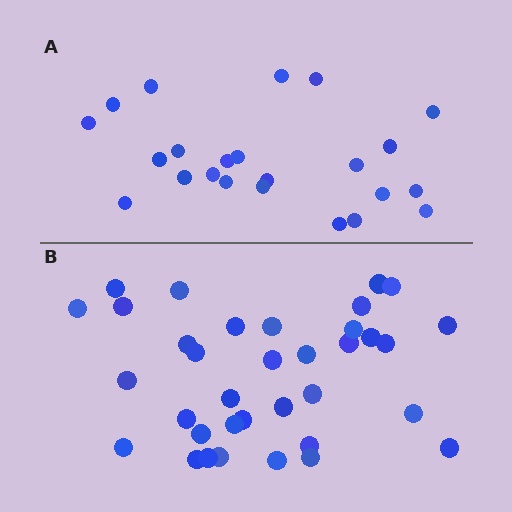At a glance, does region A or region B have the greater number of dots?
Region B (the bottom region) has more dots.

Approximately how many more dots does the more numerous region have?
Region B has roughly 12 or so more dots than region A.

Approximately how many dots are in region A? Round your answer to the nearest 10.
About 20 dots. (The exact count is 23, which rounds to 20.)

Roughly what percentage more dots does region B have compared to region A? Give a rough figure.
About 50% more.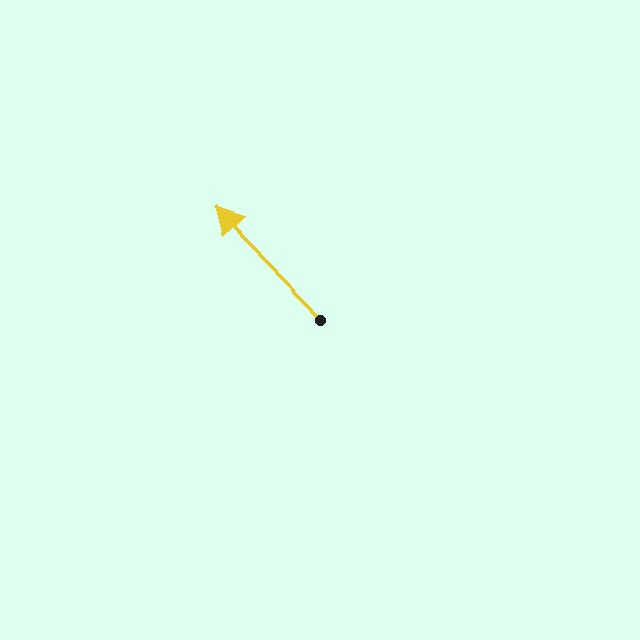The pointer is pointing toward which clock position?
Roughly 11 o'clock.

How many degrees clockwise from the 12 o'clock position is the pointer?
Approximately 316 degrees.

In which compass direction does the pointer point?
Northwest.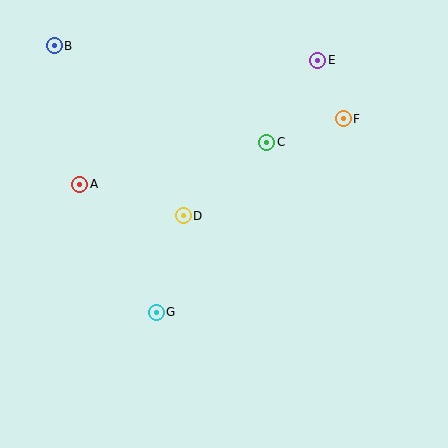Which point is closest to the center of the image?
Point D at (183, 216) is closest to the center.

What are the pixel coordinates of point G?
Point G is at (156, 312).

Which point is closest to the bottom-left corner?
Point G is closest to the bottom-left corner.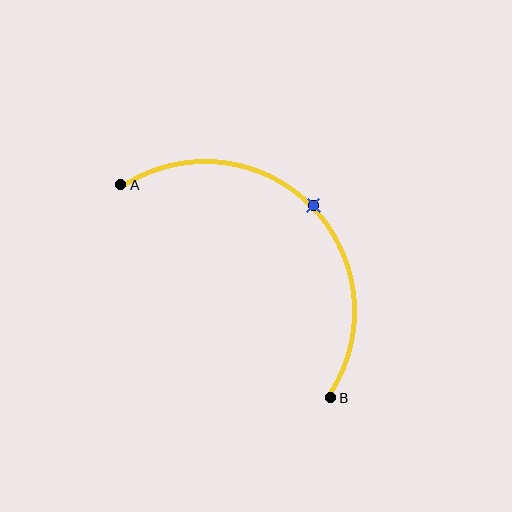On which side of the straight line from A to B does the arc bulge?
The arc bulges above and to the right of the straight line connecting A and B.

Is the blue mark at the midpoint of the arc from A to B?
Yes. The blue mark lies on the arc at equal arc-length from both A and B — it is the arc midpoint.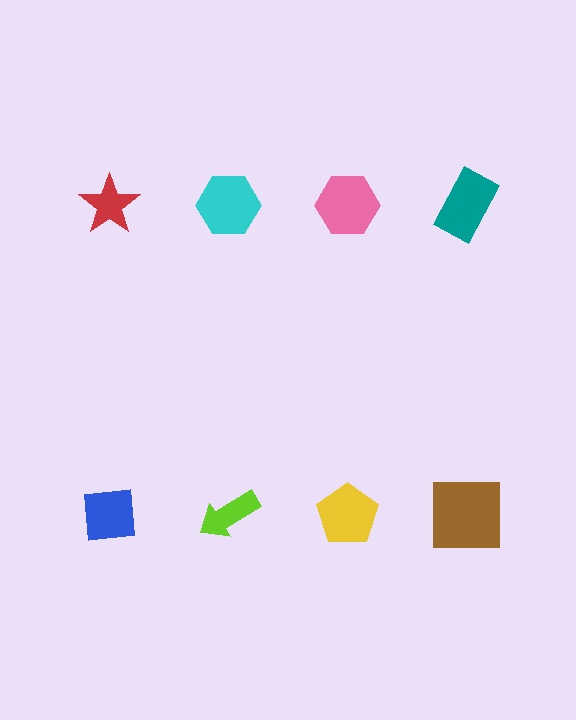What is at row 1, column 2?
A cyan hexagon.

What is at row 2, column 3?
A yellow pentagon.